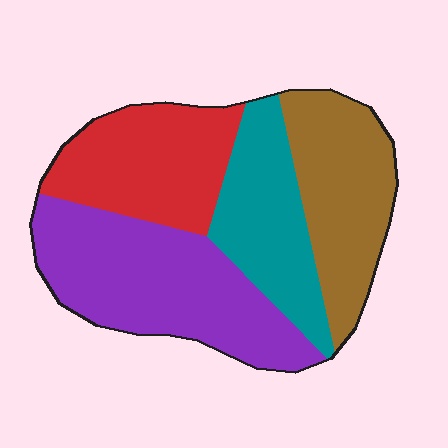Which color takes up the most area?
Purple, at roughly 35%.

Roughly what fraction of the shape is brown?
Brown covers roughly 25% of the shape.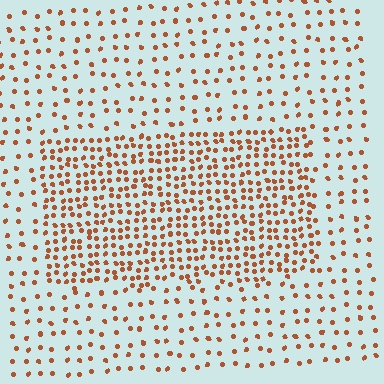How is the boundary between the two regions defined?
The boundary is defined by a change in element density (approximately 2.4x ratio). All elements are the same color, size, and shape.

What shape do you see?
I see a rectangle.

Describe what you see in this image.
The image contains small brown elements arranged at two different densities. A rectangle-shaped region is visible where the elements are more densely packed than the surrounding area.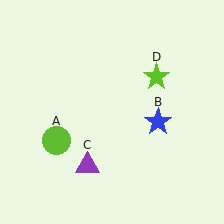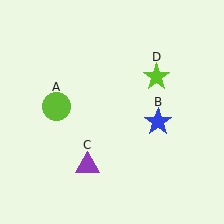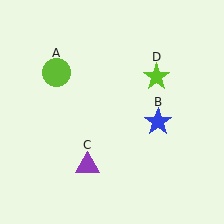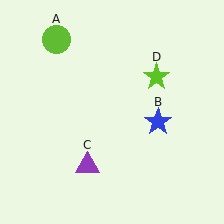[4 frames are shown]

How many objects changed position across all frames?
1 object changed position: lime circle (object A).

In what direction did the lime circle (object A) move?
The lime circle (object A) moved up.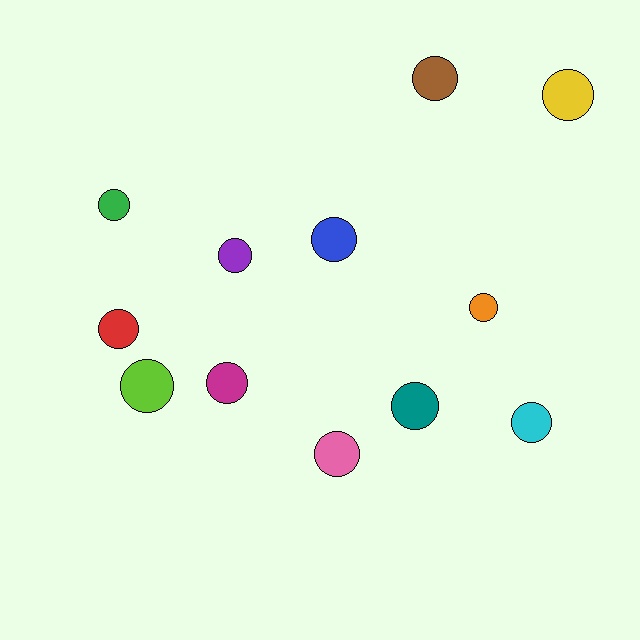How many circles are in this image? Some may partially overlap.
There are 12 circles.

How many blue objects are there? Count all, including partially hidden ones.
There is 1 blue object.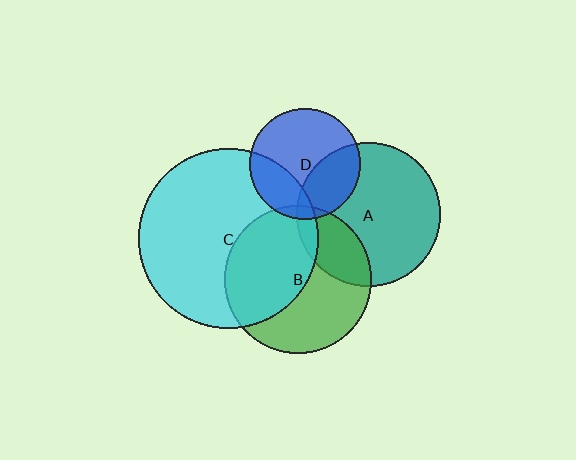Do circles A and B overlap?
Yes.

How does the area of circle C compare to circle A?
Approximately 1.6 times.